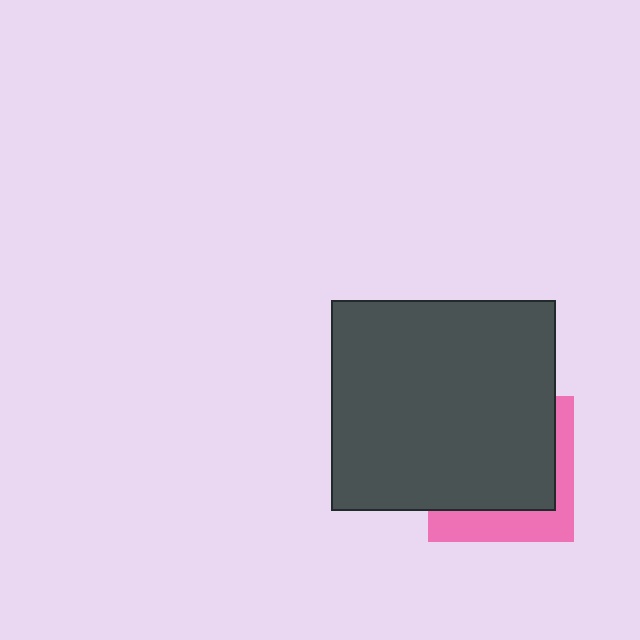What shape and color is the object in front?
The object in front is a dark gray rectangle.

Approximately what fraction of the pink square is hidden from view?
Roughly 70% of the pink square is hidden behind the dark gray rectangle.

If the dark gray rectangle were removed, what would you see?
You would see the complete pink square.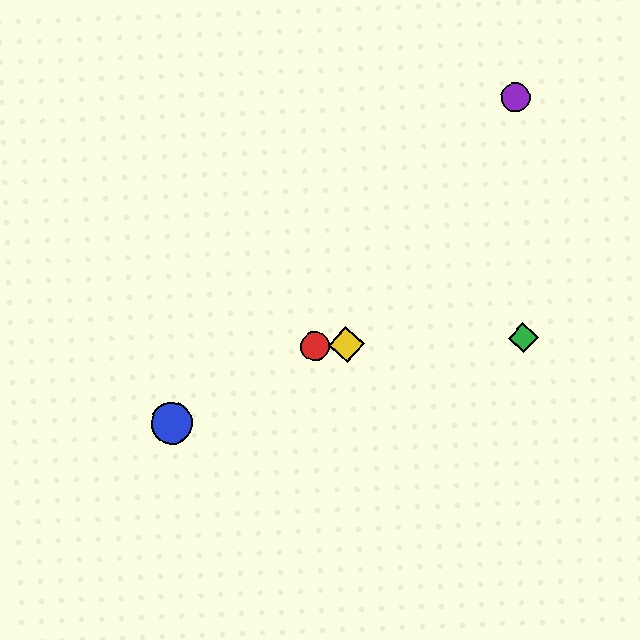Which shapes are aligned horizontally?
The red circle, the green diamond, the yellow diamond are aligned horizontally.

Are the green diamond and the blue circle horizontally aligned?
No, the green diamond is at y≈338 and the blue circle is at y≈423.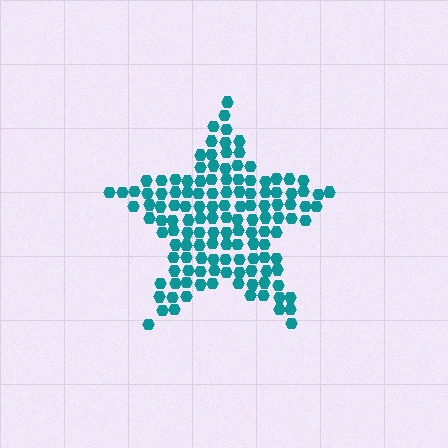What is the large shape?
The large shape is a star.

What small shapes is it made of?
It is made of small hexagons.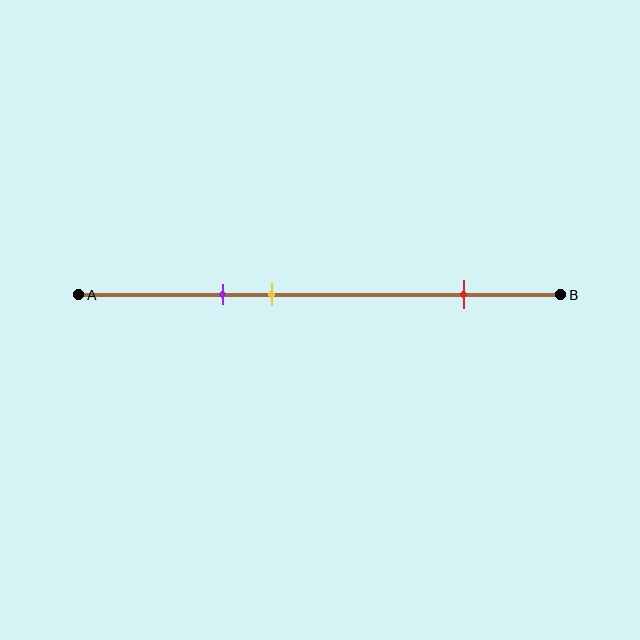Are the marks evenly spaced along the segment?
No, the marks are not evenly spaced.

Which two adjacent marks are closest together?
The purple and yellow marks are the closest adjacent pair.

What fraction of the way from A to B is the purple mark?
The purple mark is approximately 30% (0.3) of the way from A to B.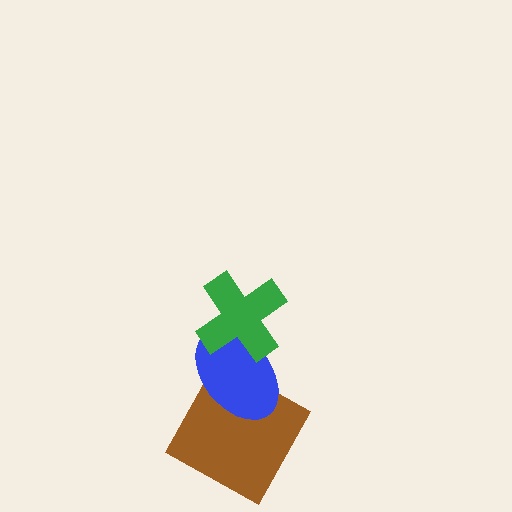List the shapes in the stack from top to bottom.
From top to bottom: the green cross, the blue ellipse, the brown square.